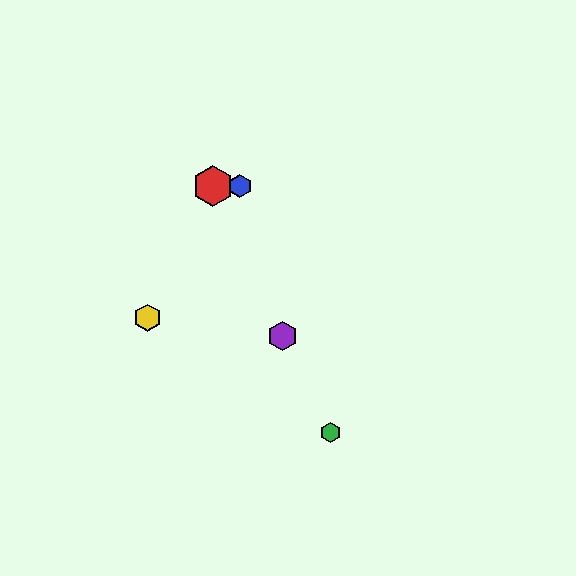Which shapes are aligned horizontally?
The red hexagon, the blue hexagon are aligned horizontally.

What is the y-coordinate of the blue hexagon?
The blue hexagon is at y≈186.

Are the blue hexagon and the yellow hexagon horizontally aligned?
No, the blue hexagon is at y≈186 and the yellow hexagon is at y≈318.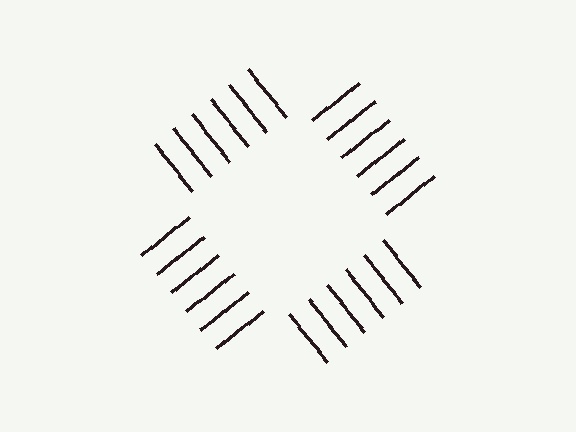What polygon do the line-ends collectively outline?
An illusory square — the line segments terminate on its edges but no continuous stroke is drawn.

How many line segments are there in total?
24 — 6 along each of the 4 edges.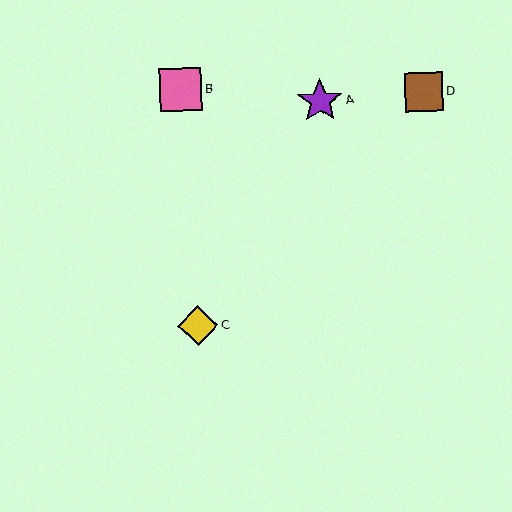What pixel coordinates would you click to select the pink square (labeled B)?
Click at (180, 90) to select the pink square B.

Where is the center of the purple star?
The center of the purple star is at (320, 101).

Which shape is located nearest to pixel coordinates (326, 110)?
The purple star (labeled A) at (320, 101) is nearest to that location.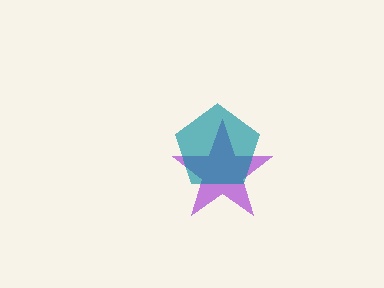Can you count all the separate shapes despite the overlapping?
Yes, there are 2 separate shapes.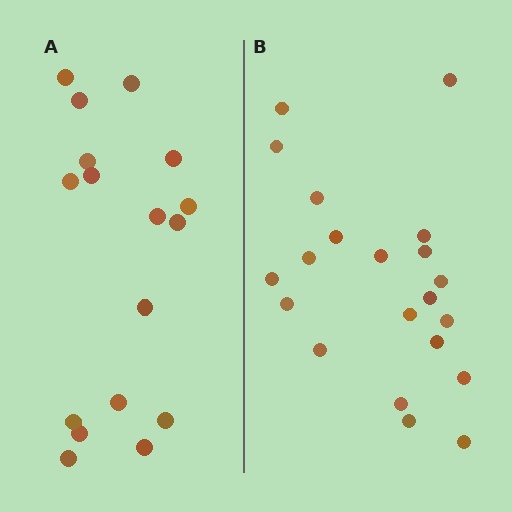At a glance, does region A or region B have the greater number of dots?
Region B (the right region) has more dots.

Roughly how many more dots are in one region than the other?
Region B has about 4 more dots than region A.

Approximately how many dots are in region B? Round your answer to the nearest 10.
About 20 dots. (The exact count is 21, which rounds to 20.)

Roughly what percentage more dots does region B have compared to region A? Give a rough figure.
About 25% more.